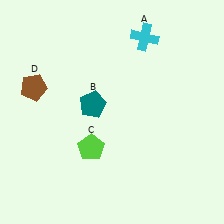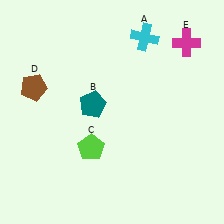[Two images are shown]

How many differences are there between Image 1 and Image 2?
There is 1 difference between the two images.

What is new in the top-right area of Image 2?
A magenta cross (E) was added in the top-right area of Image 2.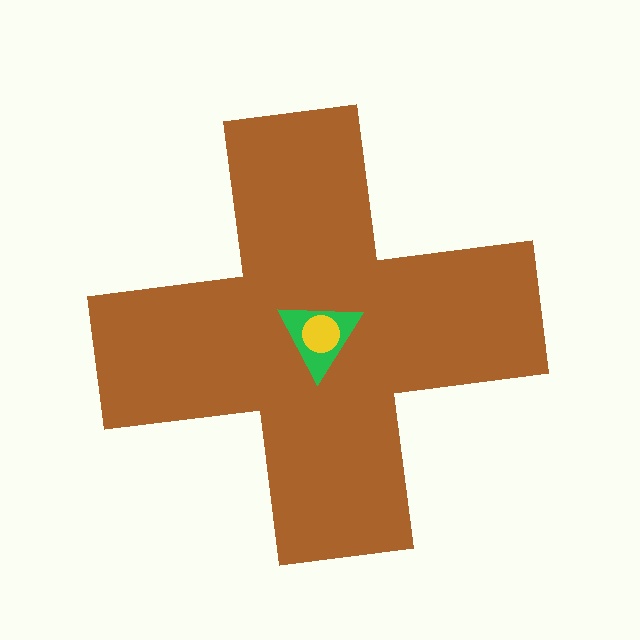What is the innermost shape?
The yellow circle.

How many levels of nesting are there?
3.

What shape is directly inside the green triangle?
The yellow circle.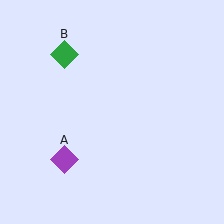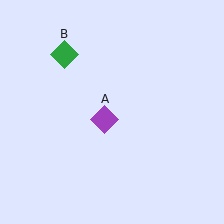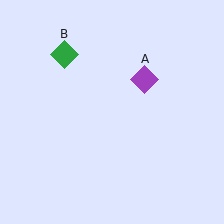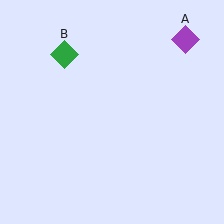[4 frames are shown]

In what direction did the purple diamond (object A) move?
The purple diamond (object A) moved up and to the right.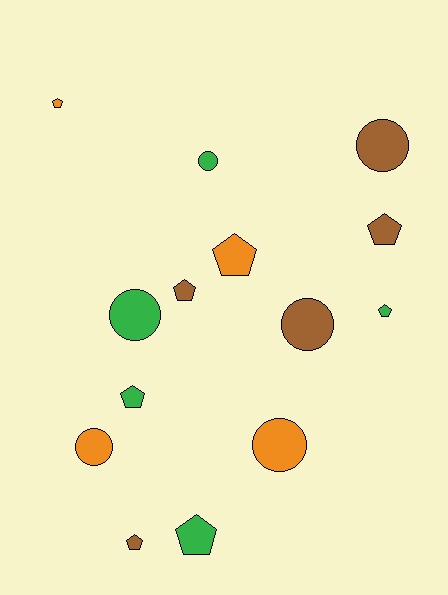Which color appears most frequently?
Brown, with 5 objects.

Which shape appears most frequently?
Pentagon, with 8 objects.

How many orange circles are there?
There are 2 orange circles.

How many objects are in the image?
There are 14 objects.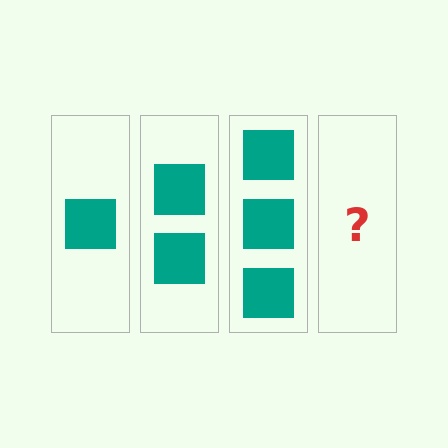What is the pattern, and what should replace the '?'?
The pattern is that each step adds one more square. The '?' should be 4 squares.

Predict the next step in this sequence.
The next step is 4 squares.